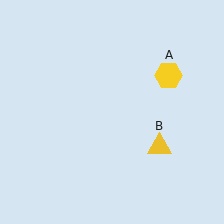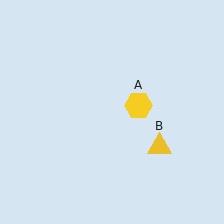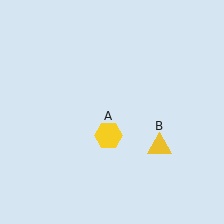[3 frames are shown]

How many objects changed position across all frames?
1 object changed position: yellow hexagon (object A).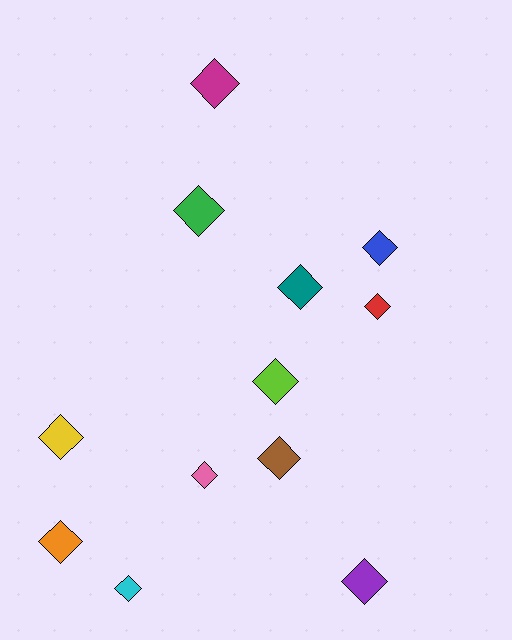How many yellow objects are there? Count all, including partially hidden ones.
There is 1 yellow object.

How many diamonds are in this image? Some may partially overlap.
There are 12 diamonds.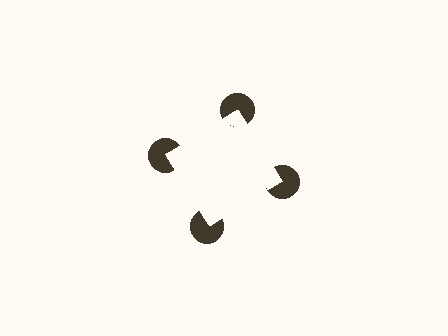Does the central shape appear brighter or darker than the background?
It typically appears slightly brighter than the background, even though no actual brightness change is drawn.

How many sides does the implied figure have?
4 sides.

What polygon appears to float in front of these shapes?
An illusory square — its edges are inferred from the aligned wedge cuts in the pac-man discs, not physically drawn.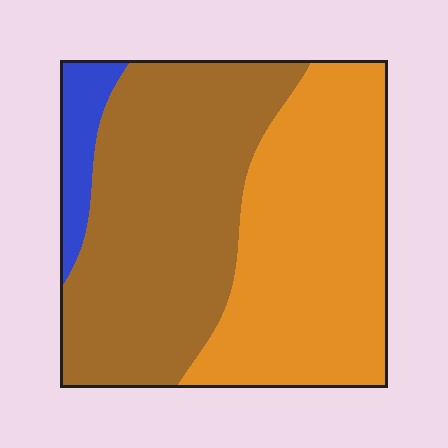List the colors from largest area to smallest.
From largest to smallest: brown, orange, blue.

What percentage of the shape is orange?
Orange takes up between a quarter and a half of the shape.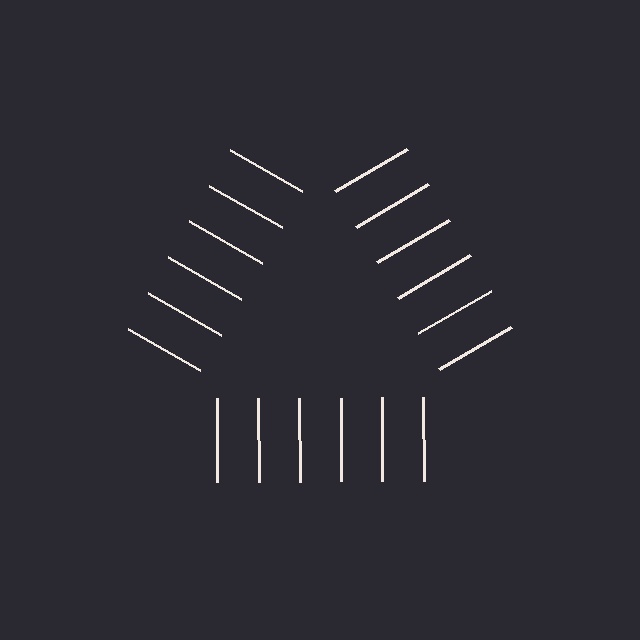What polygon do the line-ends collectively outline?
An illusory triangle — the line segments terminate on its edges but no continuous stroke is drawn.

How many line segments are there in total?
18 — 6 along each of the 3 edges.